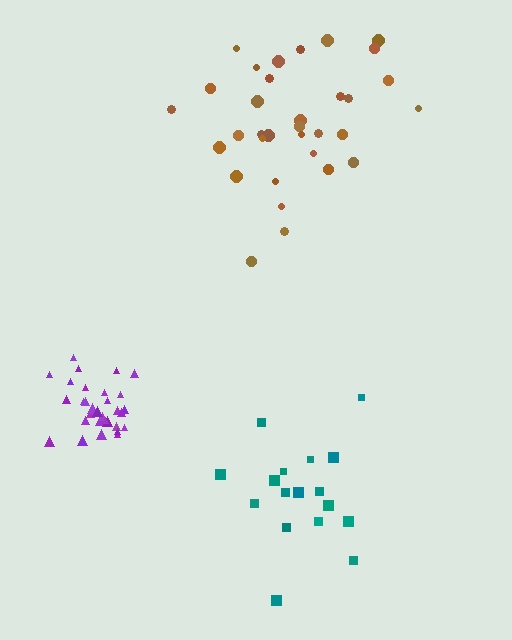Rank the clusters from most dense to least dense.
purple, brown, teal.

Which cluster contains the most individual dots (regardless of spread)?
Brown (33).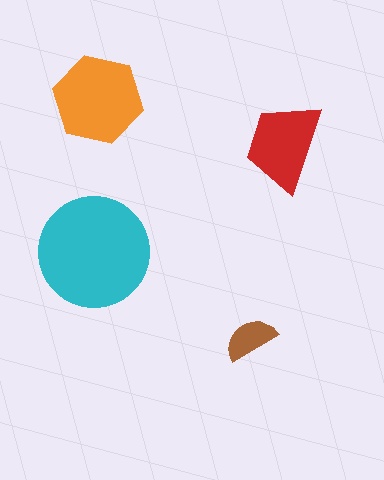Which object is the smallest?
The brown semicircle.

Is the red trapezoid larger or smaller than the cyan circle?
Smaller.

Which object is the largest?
The cyan circle.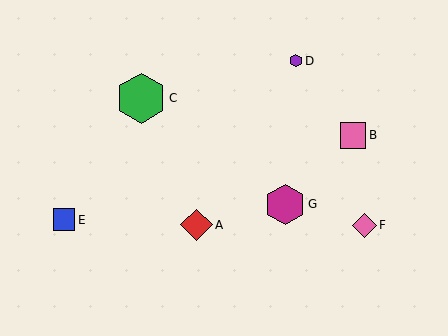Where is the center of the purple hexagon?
The center of the purple hexagon is at (296, 61).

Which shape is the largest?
The green hexagon (labeled C) is the largest.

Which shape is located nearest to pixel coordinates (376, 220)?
The pink diamond (labeled F) at (364, 225) is nearest to that location.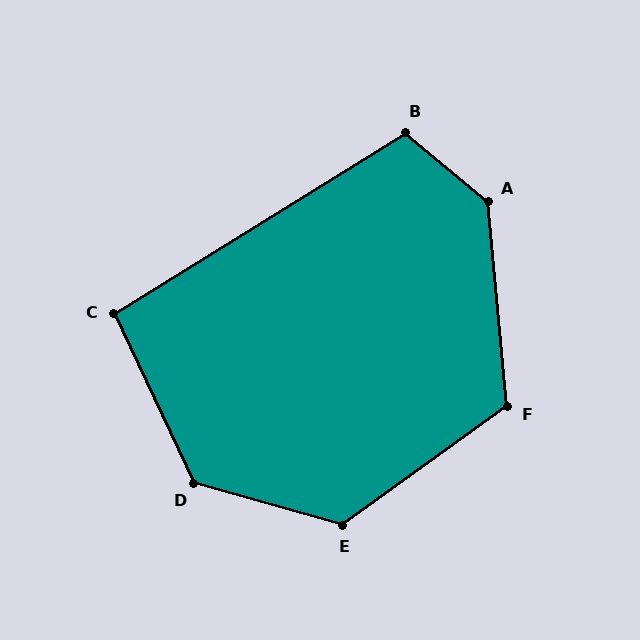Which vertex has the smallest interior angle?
C, at approximately 97 degrees.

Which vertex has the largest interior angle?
A, at approximately 135 degrees.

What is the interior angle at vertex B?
Approximately 108 degrees (obtuse).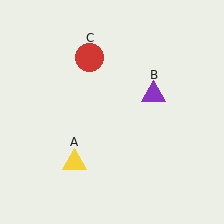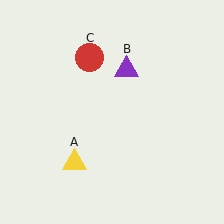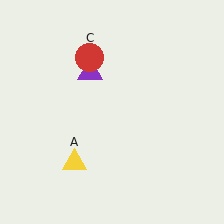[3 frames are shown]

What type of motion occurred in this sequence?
The purple triangle (object B) rotated counterclockwise around the center of the scene.